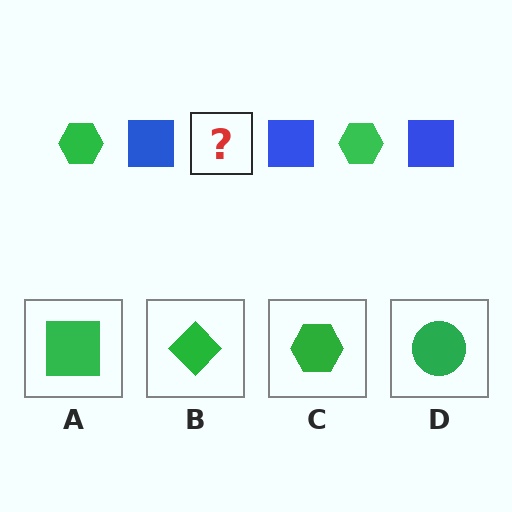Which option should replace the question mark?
Option C.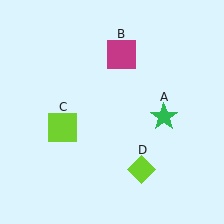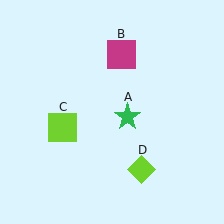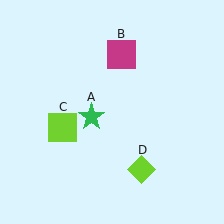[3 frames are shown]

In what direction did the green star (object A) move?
The green star (object A) moved left.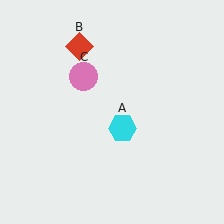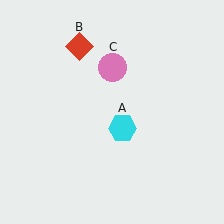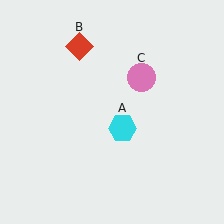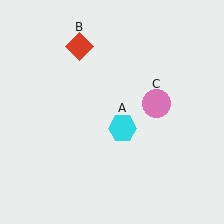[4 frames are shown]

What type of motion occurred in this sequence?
The pink circle (object C) rotated clockwise around the center of the scene.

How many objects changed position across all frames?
1 object changed position: pink circle (object C).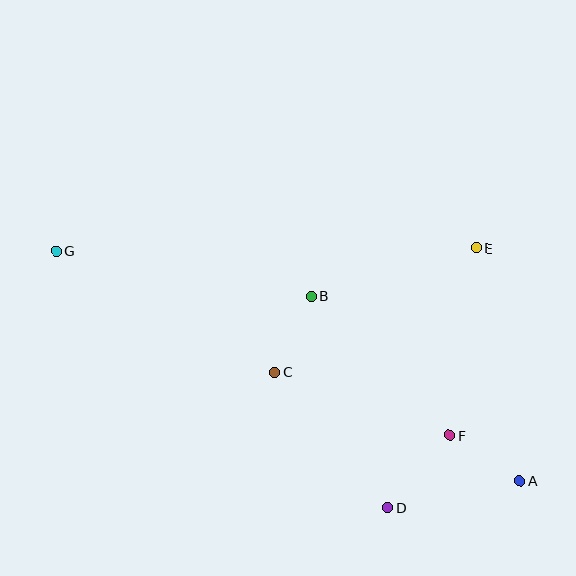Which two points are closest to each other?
Points A and F are closest to each other.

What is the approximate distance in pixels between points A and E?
The distance between A and E is approximately 237 pixels.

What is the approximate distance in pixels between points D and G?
The distance between D and G is approximately 420 pixels.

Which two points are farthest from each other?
Points A and G are farthest from each other.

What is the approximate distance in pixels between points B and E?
The distance between B and E is approximately 172 pixels.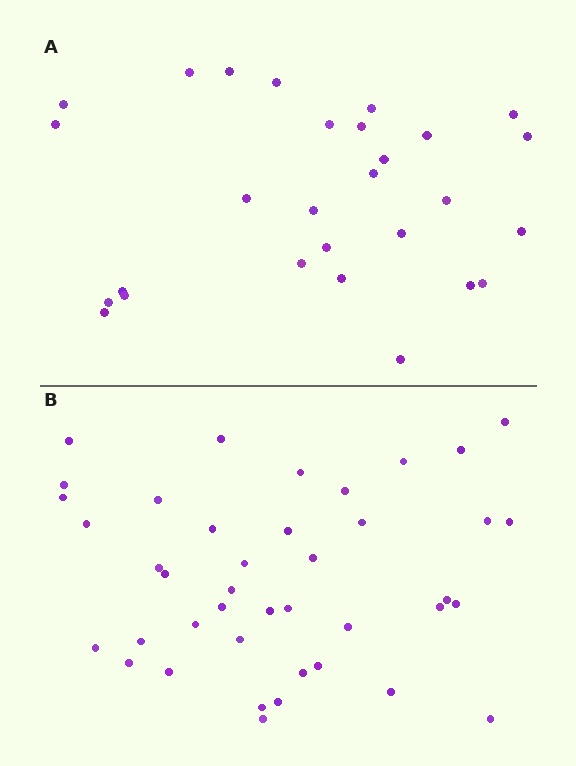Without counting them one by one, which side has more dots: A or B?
Region B (the bottom region) has more dots.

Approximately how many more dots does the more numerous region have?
Region B has approximately 15 more dots than region A.